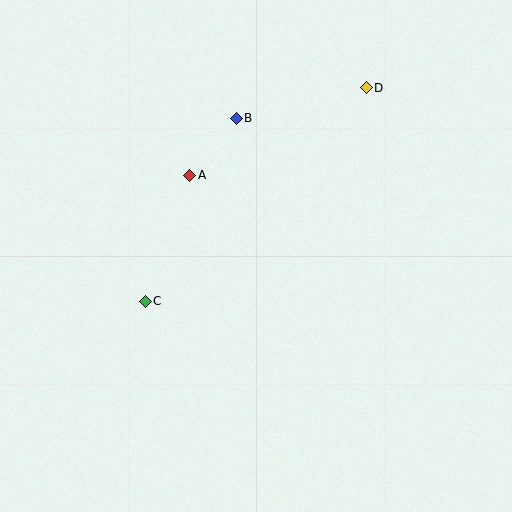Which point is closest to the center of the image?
Point A at (190, 175) is closest to the center.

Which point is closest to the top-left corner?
Point A is closest to the top-left corner.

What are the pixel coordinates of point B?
Point B is at (236, 118).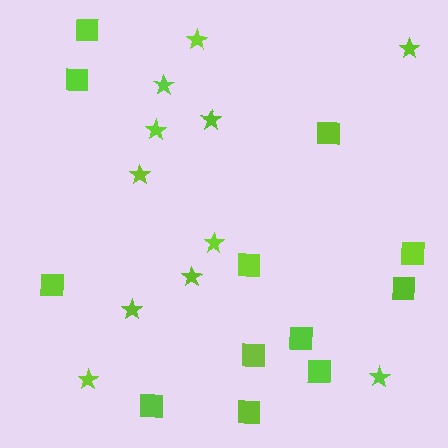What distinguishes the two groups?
There are 2 groups: one group of stars (11) and one group of squares (12).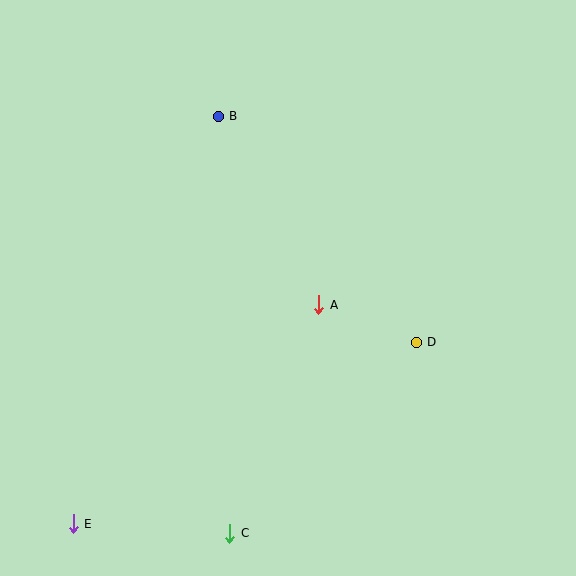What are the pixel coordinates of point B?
Point B is at (218, 116).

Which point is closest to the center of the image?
Point A at (319, 305) is closest to the center.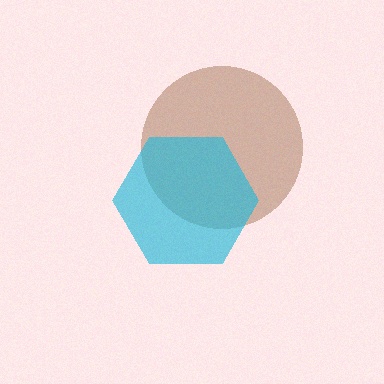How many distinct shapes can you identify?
There are 2 distinct shapes: a brown circle, a cyan hexagon.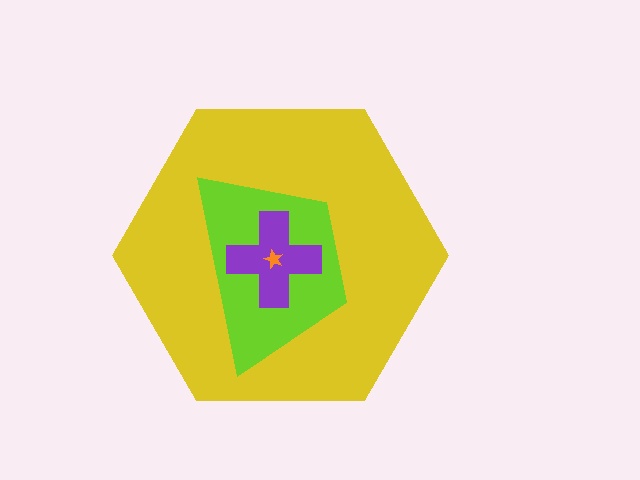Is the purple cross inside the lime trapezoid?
Yes.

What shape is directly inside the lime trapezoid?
The purple cross.